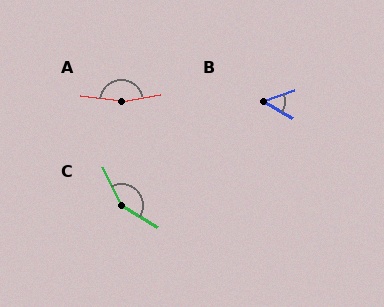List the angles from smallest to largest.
B (50°), C (149°), A (162°).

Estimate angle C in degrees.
Approximately 149 degrees.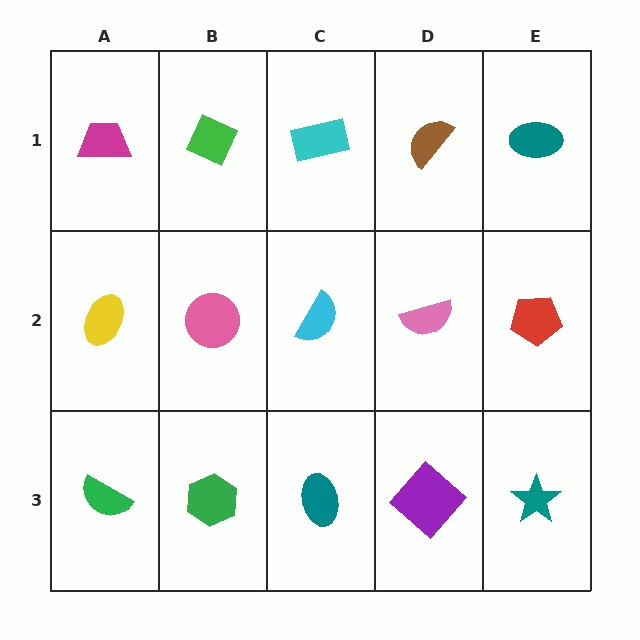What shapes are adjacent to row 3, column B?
A pink circle (row 2, column B), a green semicircle (row 3, column A), a teal ellipse (row 3, column C).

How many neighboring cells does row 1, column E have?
2.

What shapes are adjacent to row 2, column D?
A brown semicircle (row 1, column D), a purple diamond (row 3, column D), a cyan semicircle (row 2, column C), a red pentagon (row 2, column E).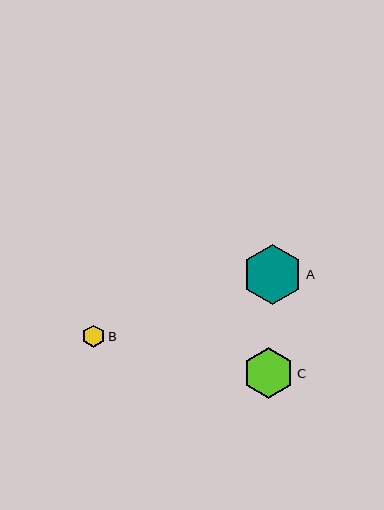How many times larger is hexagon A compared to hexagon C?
Hexagon A is approximately 1.2 times the size of hexagon C.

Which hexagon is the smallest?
Hexagon B is the smallest with a size of approximately 22 pixels.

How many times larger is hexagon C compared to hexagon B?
Hexagon C is approximately 2.2 times the size of hexagon B.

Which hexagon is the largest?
Hexagon A is the largest with a size of approximately 60 pixels.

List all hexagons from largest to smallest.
From largest to smallest: A, C, B.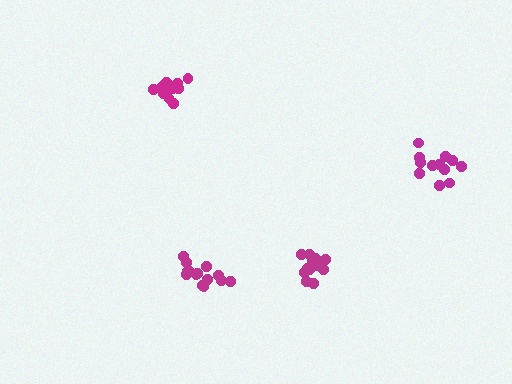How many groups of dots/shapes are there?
There are 4 groups.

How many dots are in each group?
Group 1: 11 dots, Group 2: 12 dots, Group 3: 14 dots, Group 4: 16 dots (53 total).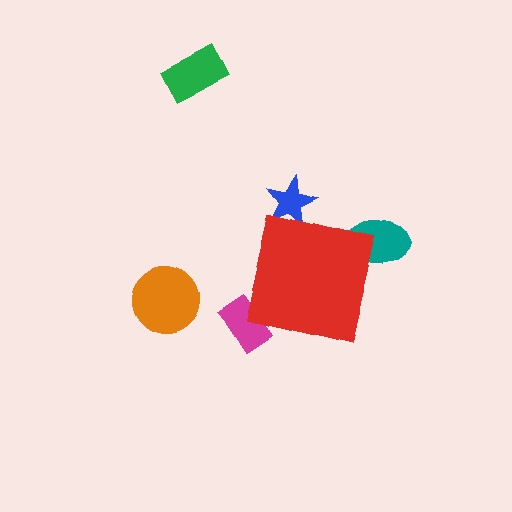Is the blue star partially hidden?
Yes, the blue star is partially hidden behind the red square.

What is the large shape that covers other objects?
A red square.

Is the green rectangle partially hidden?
No, the green rectangle is fully visible.